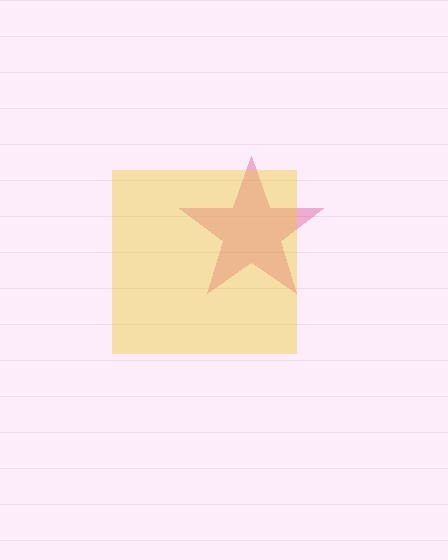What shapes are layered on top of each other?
The layered shapes are: a pink star, a yellow square.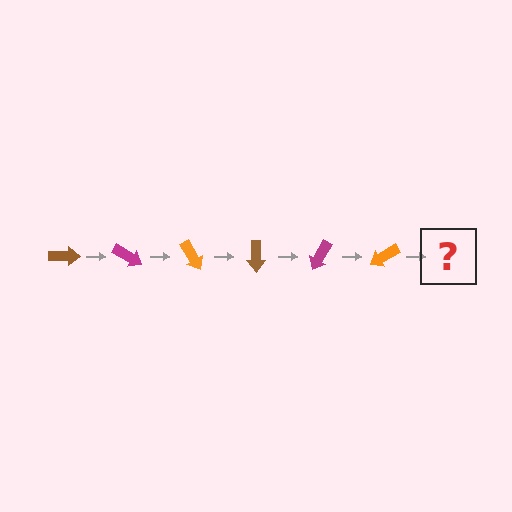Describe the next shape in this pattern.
It should be a brown arrow, rotated 180 degrees from the start.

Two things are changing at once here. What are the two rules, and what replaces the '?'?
The two rules are that it rotates 30 degrees each step and the color cycles through brown, magenta, and orange. The '?' should be a brown arrow, rotated 180 degrees from the start.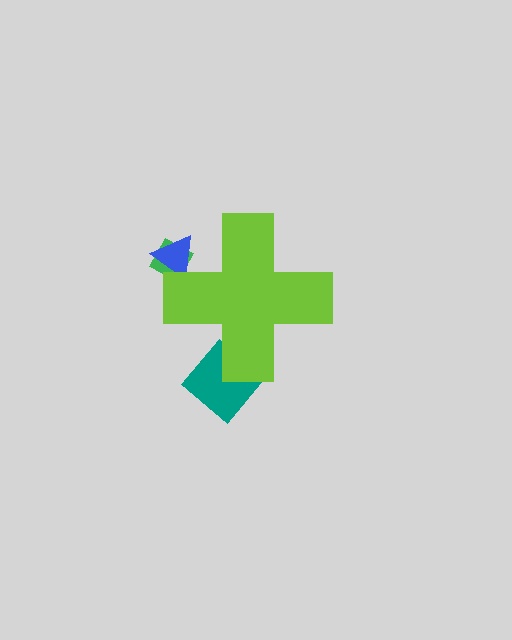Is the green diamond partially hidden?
Yes, the green diamond is partially hidden behind the lime cross.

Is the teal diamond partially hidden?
Yes, the teal diamond is partially hidden behind the lime cross.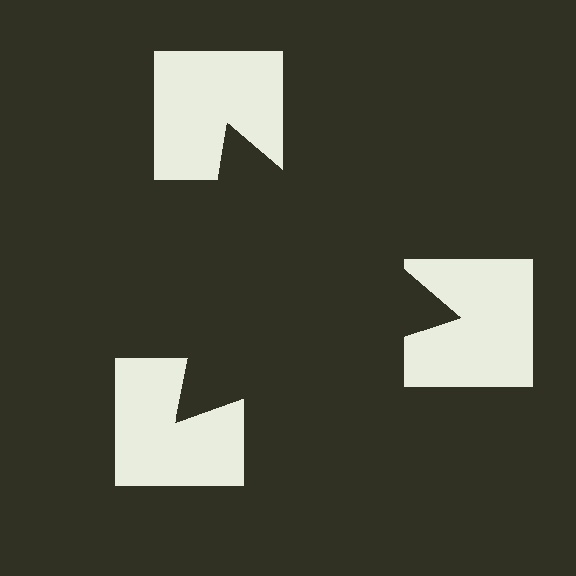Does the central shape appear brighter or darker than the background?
It typically appears slightly darker than the background, even though no actual brightness change is drawn.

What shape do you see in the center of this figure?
An illusory triangle — its edges are inferred from the aligned wedge cuts in the notched squares, not physically drawn.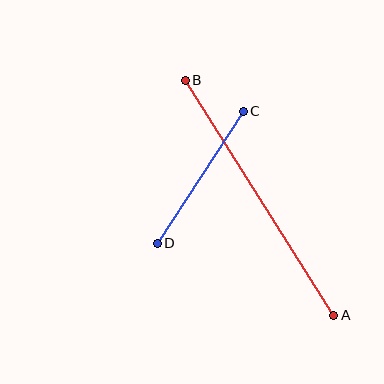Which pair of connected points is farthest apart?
Points A and B are farthest apart.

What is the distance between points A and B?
The distance is approximately 278 pixels.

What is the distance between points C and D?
The distance is approximately 157 pixels.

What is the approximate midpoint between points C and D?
The midpoint is at approximately (200, 177) pixels.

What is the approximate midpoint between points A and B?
The midpoint is at approximately (260, 198) pixels.